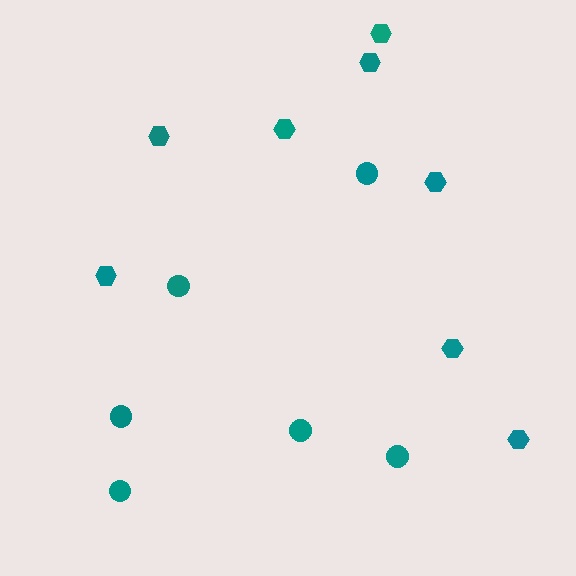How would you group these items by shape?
There are 2 groups: one group of hexagons (8) and one group of circles (6).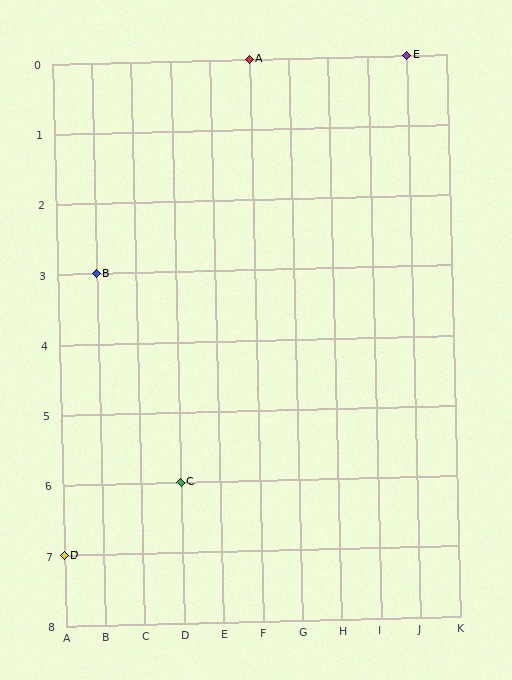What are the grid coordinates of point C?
Point C is at grid coordinates (D, 6).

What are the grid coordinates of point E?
Point E is at grid coordinates (J, 0).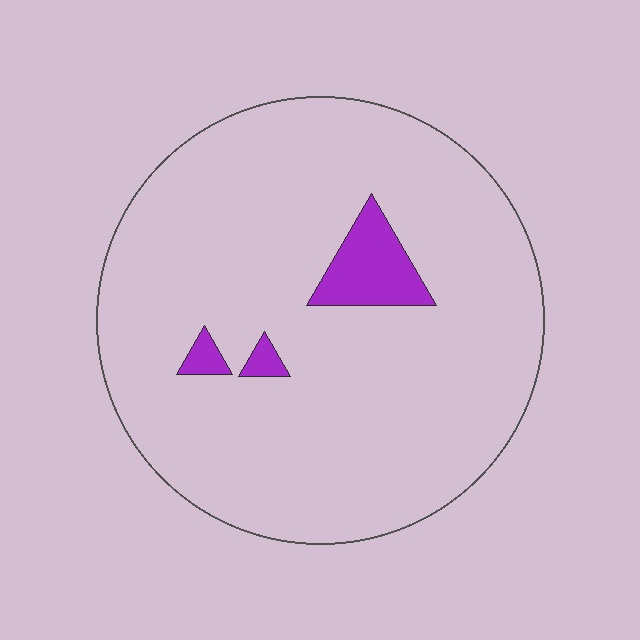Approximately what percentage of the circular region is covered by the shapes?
Approximately 5%.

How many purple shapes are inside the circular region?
3.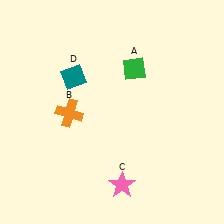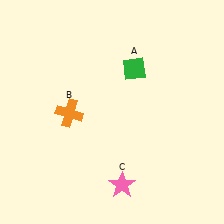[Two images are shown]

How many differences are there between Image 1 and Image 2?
There is 1 difference between the two images.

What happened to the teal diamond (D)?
The teal diamond (D) was removed in Image 2. It was in the top-left area of Image 1.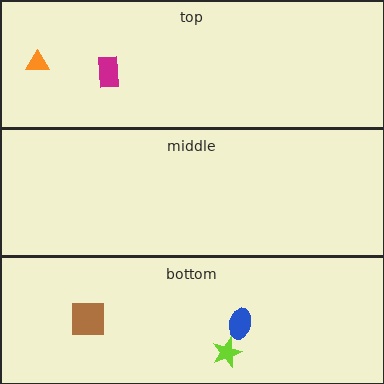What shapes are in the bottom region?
The lime star, the blue ellipse, the brown square.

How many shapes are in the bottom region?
3.